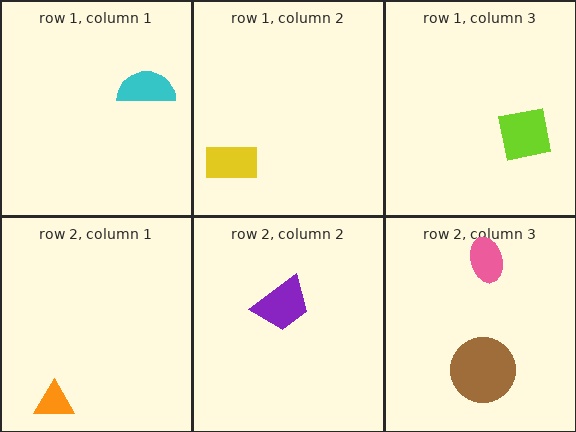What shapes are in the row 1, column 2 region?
The yellow rectangle.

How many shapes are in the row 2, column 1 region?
1.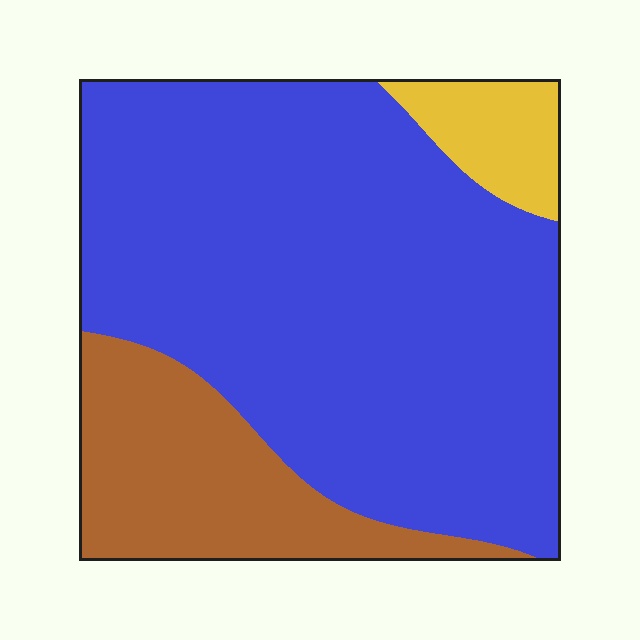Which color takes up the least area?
Yellow, at roughly 5%.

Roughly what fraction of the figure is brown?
Brown takes up about one fifth (1/5) of the figure.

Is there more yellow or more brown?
Brown.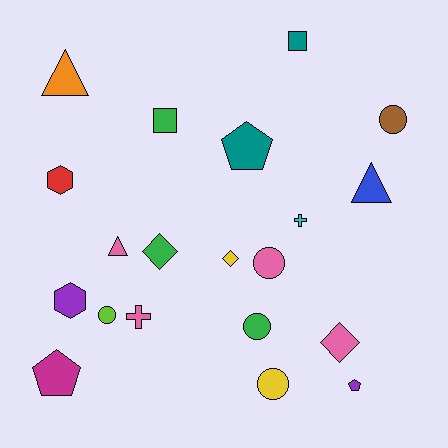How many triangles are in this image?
There are 3 triangles.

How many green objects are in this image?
There are 3 green objects.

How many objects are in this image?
There are 20 objects.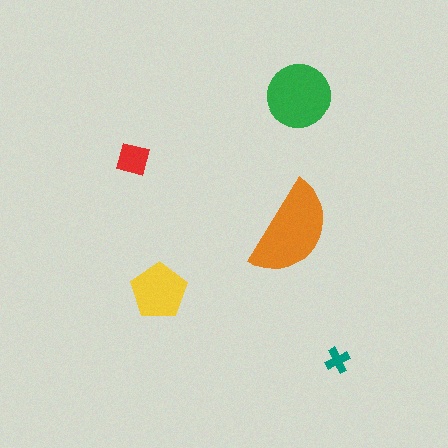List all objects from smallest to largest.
The teal cross, the red square, the yellow pentagon, the green circle, the orange semicircle.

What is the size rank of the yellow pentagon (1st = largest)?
3rd.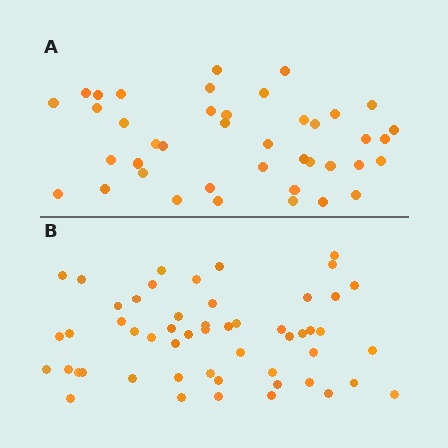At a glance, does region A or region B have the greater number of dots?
Region B (the bottom region) has more dots.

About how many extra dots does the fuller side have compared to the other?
Region B has roughly 12 or so more dots than region A.